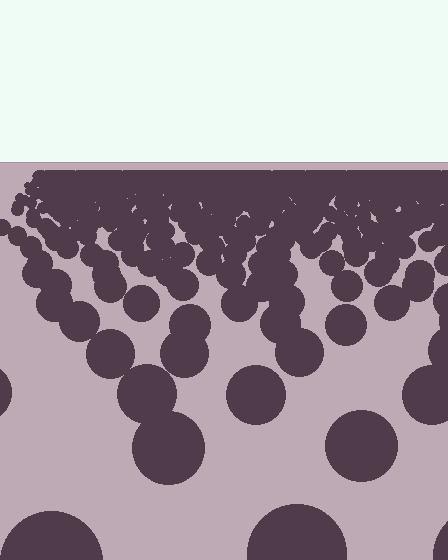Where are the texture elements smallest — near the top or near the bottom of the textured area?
Near the top.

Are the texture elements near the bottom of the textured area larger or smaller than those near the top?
Larger. Near the bottom, elements are closer to the viewer and appear at a bigger on-screen size.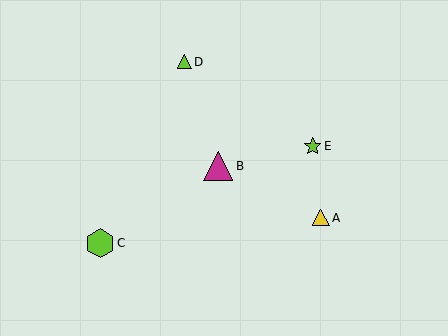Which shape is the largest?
The lime hexagon (labeled C) is the largest.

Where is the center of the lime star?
The center of the lime star is at (313, 146).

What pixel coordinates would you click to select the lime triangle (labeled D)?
Click at (185, 62) to select the lime triangle D.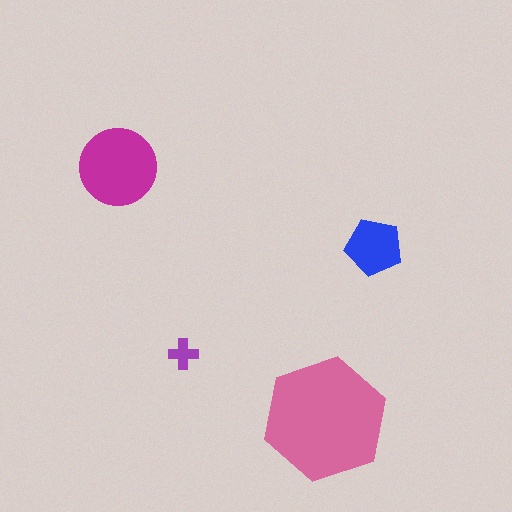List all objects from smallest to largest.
The purple cross, the blue pentagon, the magenta circle, the pink hexagon.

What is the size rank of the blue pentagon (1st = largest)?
3rd.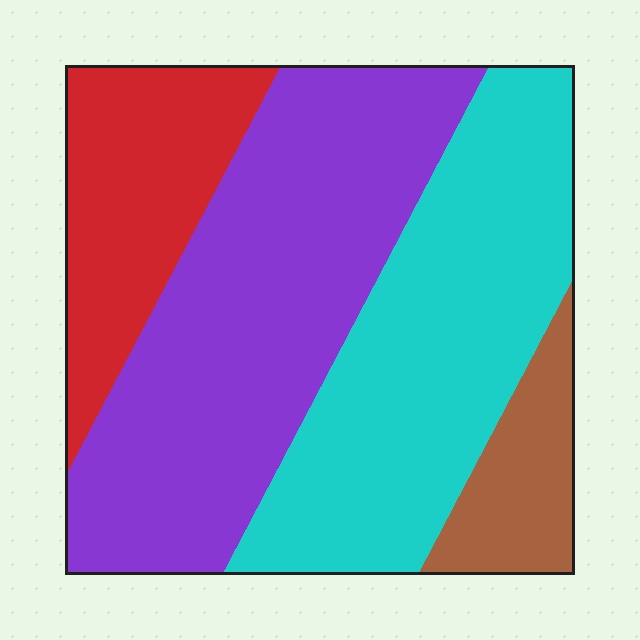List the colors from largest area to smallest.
From largest to smallest: purple, cyan, red, brown.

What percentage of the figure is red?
Red takes up between a sixth and a third of the figure.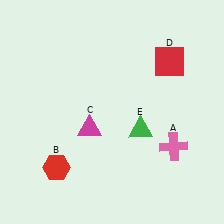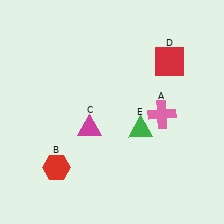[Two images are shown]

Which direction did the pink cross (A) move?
The pink cross (A) moved up.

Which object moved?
The pink cross (A) moved up.